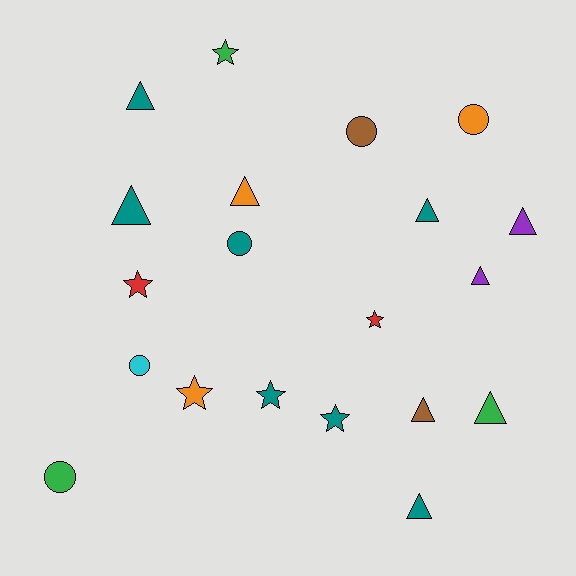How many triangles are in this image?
There are 9 triangles.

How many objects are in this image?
There are 20 objects.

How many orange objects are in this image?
There are 3 orange objects.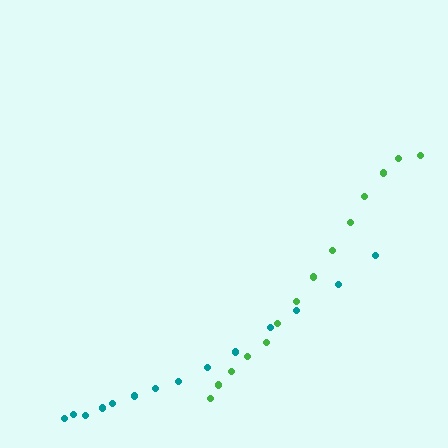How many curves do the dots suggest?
There are 2 distinct paths.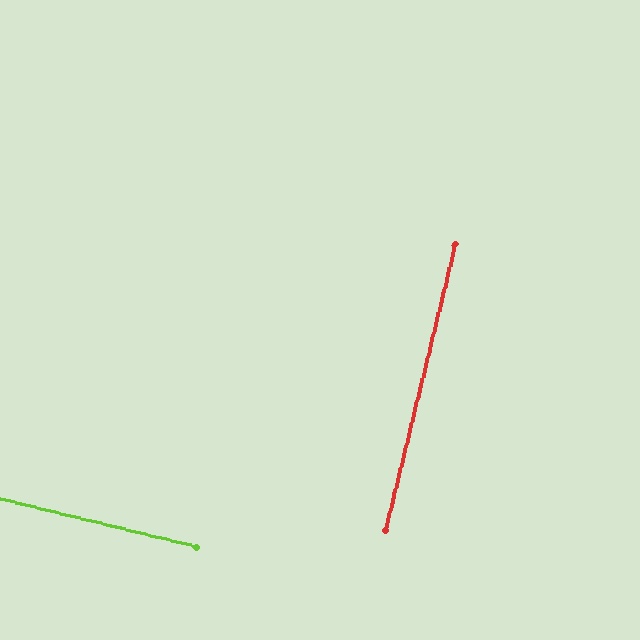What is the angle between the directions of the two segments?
Approximately 90 degrees.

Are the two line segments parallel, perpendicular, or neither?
Perpendicular — they meet at approximately 90°.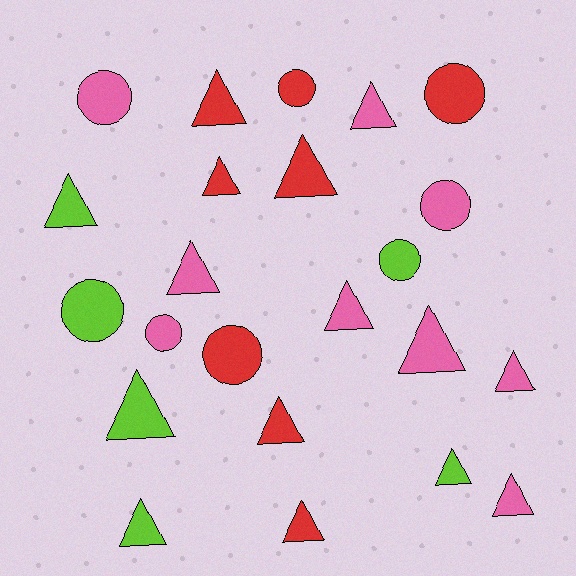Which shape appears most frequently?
Triangle, with 15 objects.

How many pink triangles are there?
There are 6 pink triangles.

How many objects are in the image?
There are 23 objects.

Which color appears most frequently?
Pink, with 9 objects.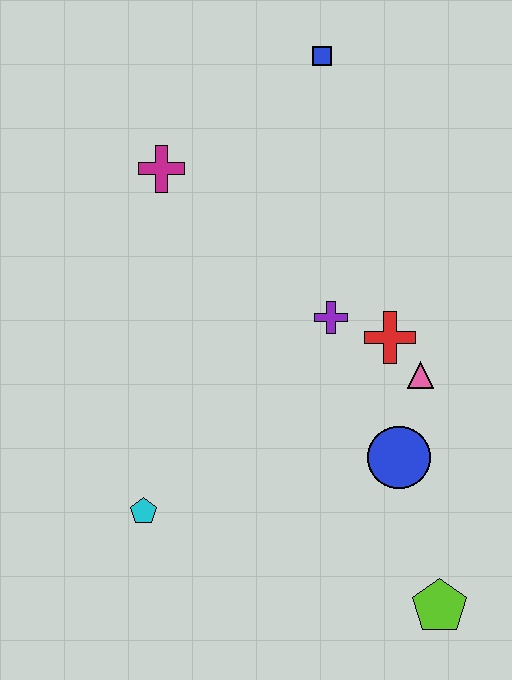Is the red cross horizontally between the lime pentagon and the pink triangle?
No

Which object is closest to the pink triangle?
The red cross is closest to the pink triangle.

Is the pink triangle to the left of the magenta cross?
No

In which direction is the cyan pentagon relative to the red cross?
The cyan pentagon is to the left of the red cross.